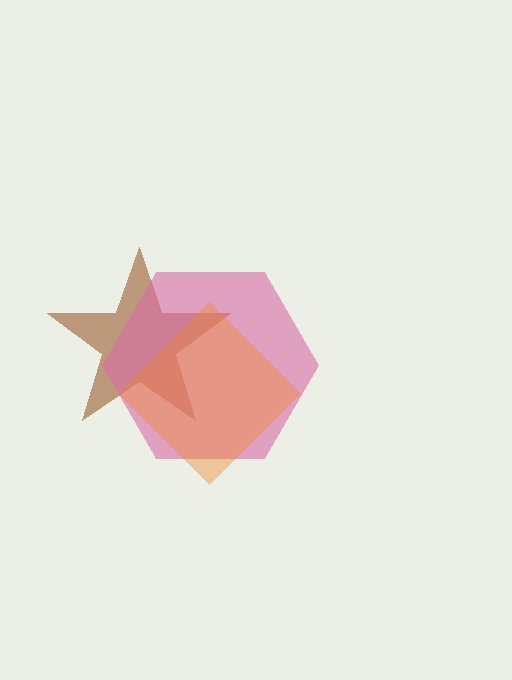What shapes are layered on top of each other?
The layered shapes are: a brown star, a pink hexagon, an orange diamond.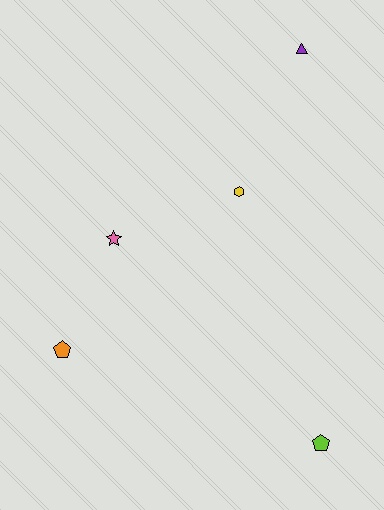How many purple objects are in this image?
There is 1 purple object.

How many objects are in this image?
There are 5 objects.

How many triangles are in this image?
There is 1 triangle.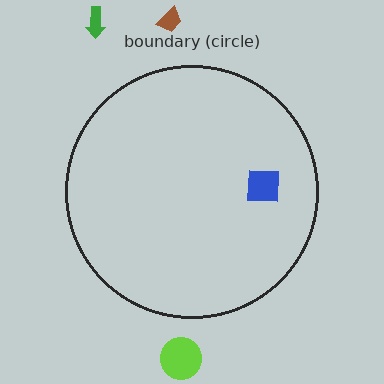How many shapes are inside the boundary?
1 inside, 3 outside.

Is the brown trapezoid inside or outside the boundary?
Outside.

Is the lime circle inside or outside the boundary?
Outside.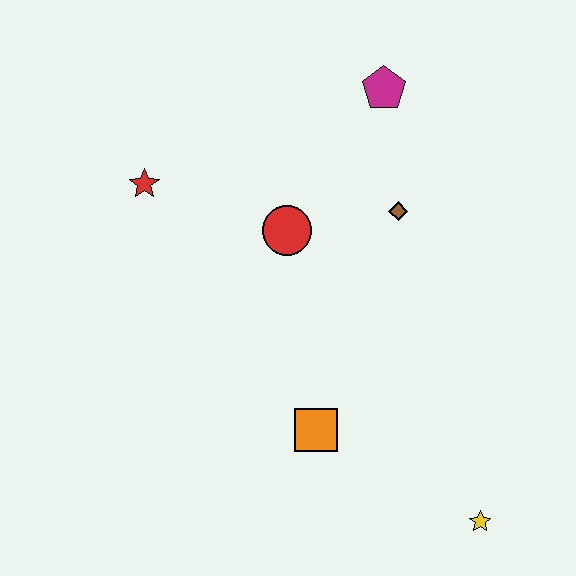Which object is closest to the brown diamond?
The red circle is closest to the brown diamond.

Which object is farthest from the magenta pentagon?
The yellow star is farthest from the magenta pentagon.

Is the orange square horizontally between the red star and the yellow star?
Yes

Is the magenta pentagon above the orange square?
Yes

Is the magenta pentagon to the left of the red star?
No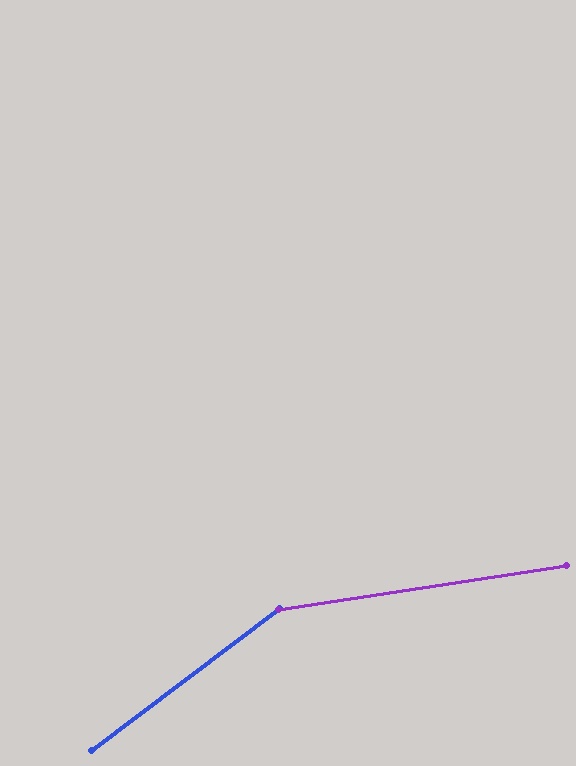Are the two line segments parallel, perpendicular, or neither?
Neither parallel nor perpendicular — they differ by about 28°.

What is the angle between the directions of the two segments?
Approximately 28 degrees.